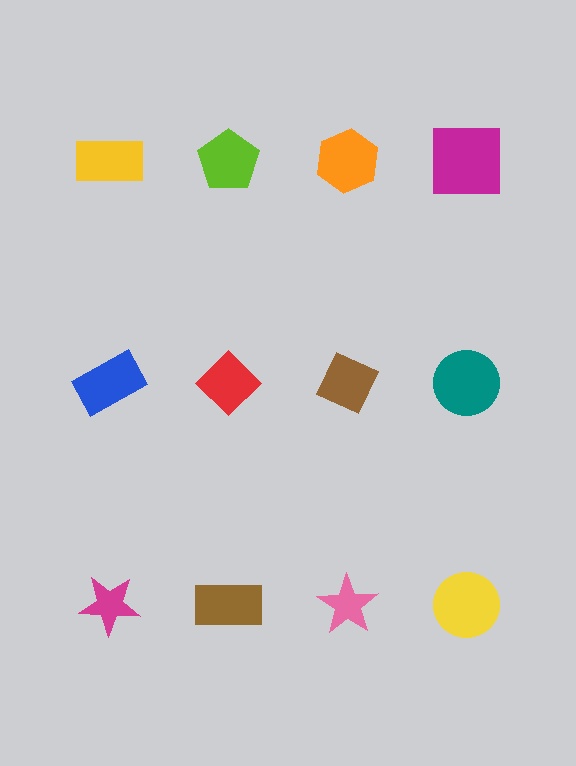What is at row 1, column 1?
A yellow rectangle.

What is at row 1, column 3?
An orange hexagon.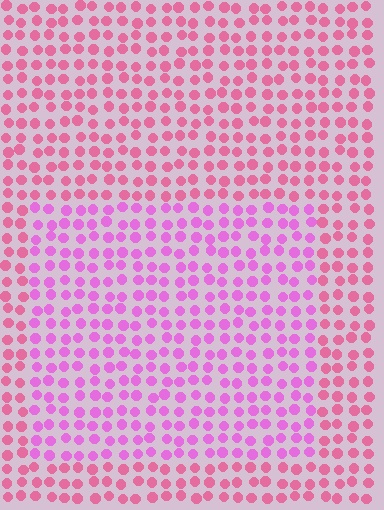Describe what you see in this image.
The image is filled with small pink elements in a uniform arrangement. A rectangle-shaped region is visible where the elements are tinted to a slightly different hue, forming a subtle color boundary.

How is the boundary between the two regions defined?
The boundary is defined purely by a slight shift in hue (about 32 degrees). Spacing, size, and orientation are identical on both sides.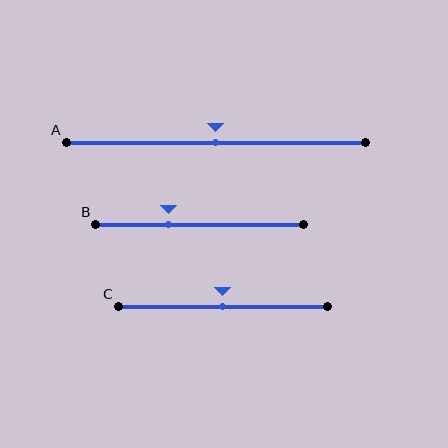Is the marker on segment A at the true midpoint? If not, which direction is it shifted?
Yes, the marker on segment A is at the true midpoint.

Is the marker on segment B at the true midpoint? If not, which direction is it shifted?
No, the marker on segment B is shifted to the left by about 15% of the segment length.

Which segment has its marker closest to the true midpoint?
Segment A has its marker closest to the true midpoint.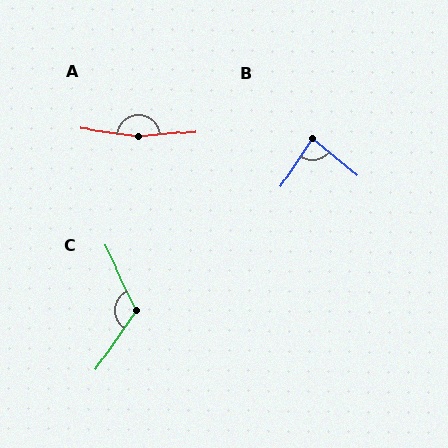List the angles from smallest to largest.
B (84°), C (120°), A (167°).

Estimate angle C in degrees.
Approximately 120 degrees.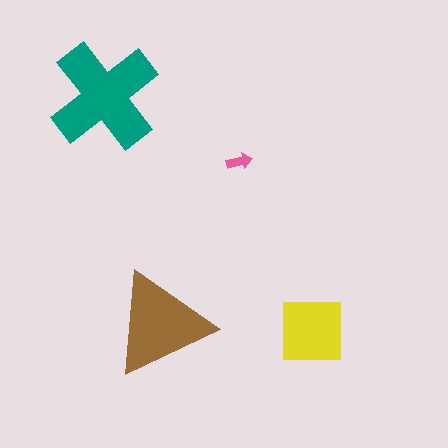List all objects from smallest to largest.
The pink arrow, the yellow square, the brown triangle, the teal cross.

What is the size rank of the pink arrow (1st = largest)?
4th.